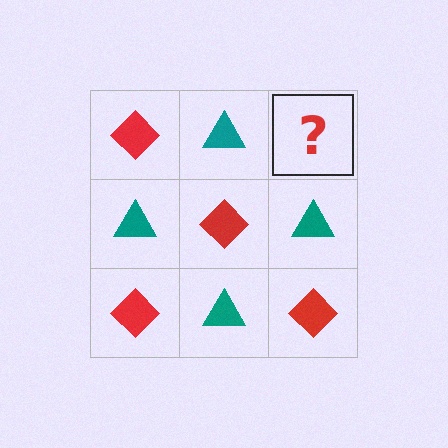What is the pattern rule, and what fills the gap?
The rule is that it alternates red diamond and teal triangle in a checkerboard pattern. The gap should be filled with a red diamond.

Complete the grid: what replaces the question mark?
The question mark should be replaced with a red diamond.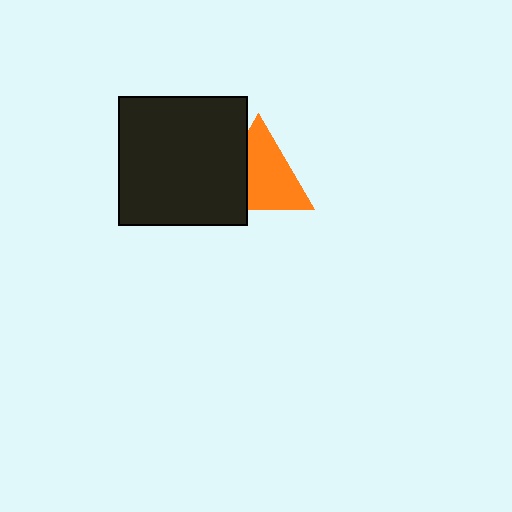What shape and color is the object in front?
The object in front is a black square.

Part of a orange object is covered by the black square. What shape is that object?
It is a triangle.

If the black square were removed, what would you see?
You would see the complete orange triangle.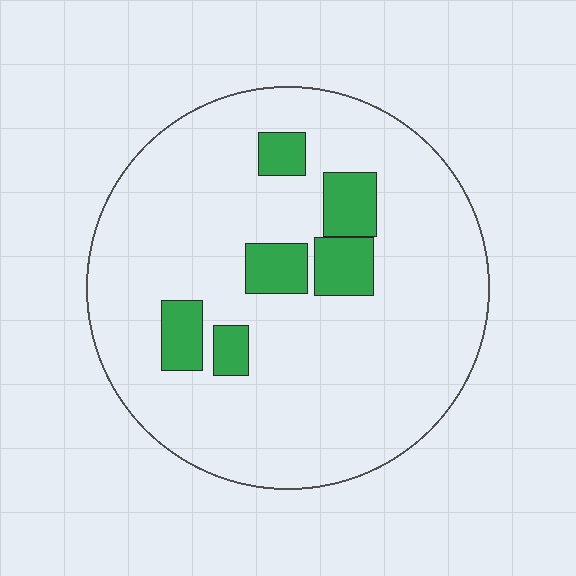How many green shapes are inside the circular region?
6.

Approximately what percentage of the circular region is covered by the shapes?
Approximately 15%.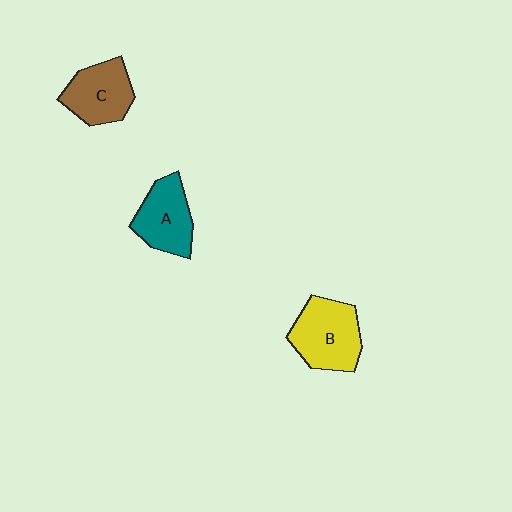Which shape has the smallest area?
Shape A (teal).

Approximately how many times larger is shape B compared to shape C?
Approximately 1.2 times.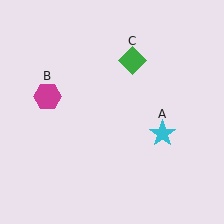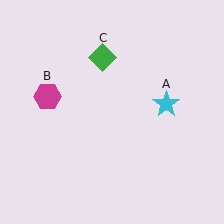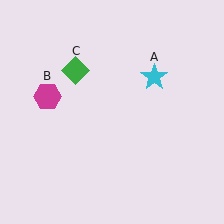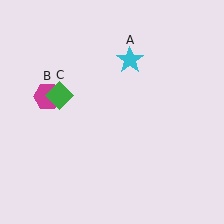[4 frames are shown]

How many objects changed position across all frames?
2 objects changed position: cyan star (object A), green diamond (object C).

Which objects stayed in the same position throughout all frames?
Magenta hexagon (object B) remained stationary.